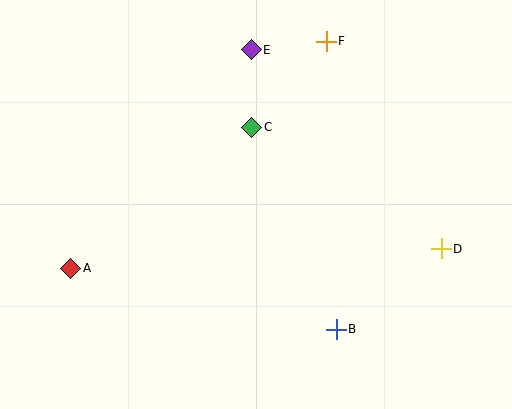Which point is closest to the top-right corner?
Point F is closest to the top-right corner.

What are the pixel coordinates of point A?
Point A is at (71, 268).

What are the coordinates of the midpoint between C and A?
The midpoint between C and A is at (161, 198).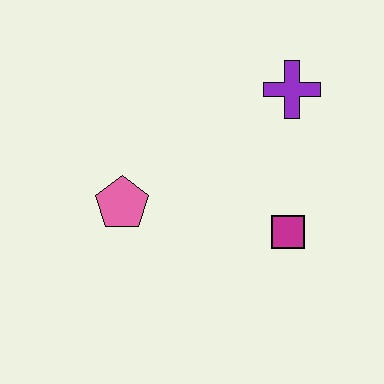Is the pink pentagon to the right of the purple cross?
No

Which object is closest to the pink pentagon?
The magenta square is closest to the pink pentagon.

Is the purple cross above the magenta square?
Yes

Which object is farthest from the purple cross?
The pink pentagon is farthest from the purple cross.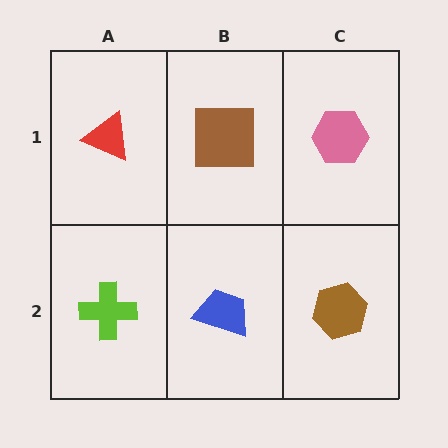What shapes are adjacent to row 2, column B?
A brown square (row 1, column B), a lime cross (row 2, column A), a brown hexagon (row 2, column C).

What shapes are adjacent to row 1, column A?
A lime cross (row 2, column A), a brown square (row 1, column B).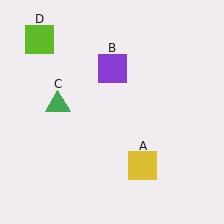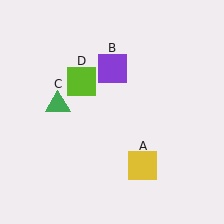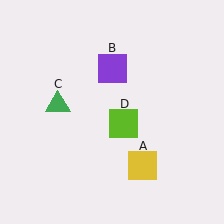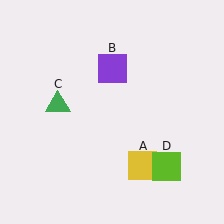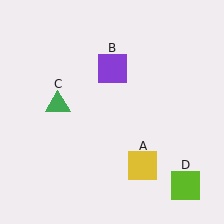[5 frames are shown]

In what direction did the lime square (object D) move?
The lime square (object D) moved down and to the right.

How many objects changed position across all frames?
1 object changed position: lime square (object D).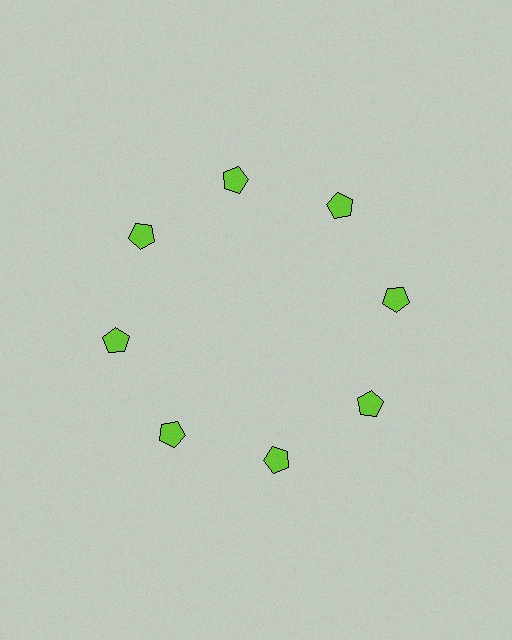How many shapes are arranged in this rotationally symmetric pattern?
There are 8 shapes, arranged in 8 groups of 1.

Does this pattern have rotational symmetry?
Yes, this pattern has 8-fold rotational symmetry. It looks the same after rotating 45 degrees around the center.